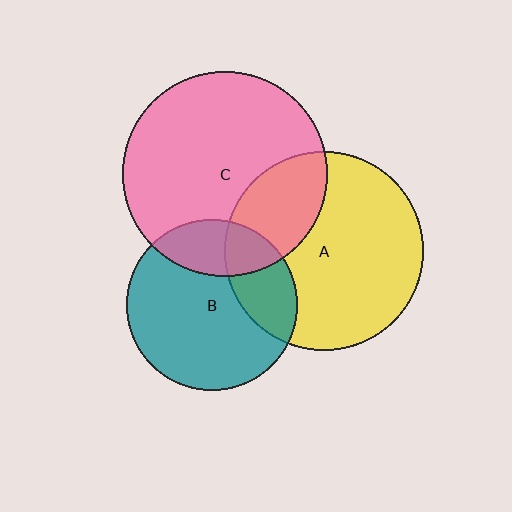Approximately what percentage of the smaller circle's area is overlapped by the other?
Approximately 25%.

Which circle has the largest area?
Circle C (pink).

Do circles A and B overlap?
Yes.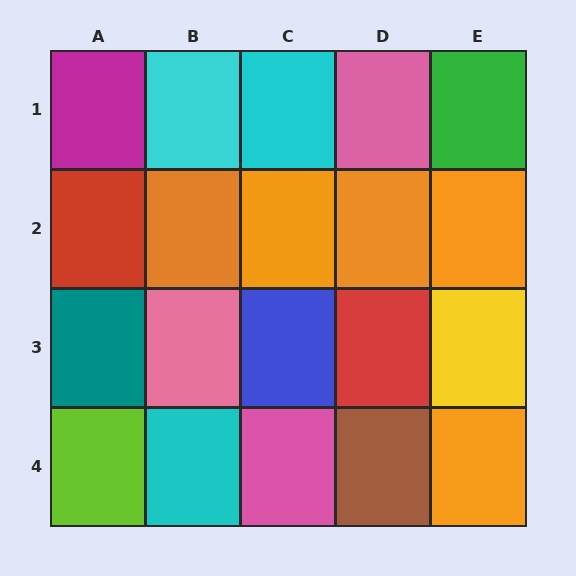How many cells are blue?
1 cell is blue.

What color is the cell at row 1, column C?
Cyan.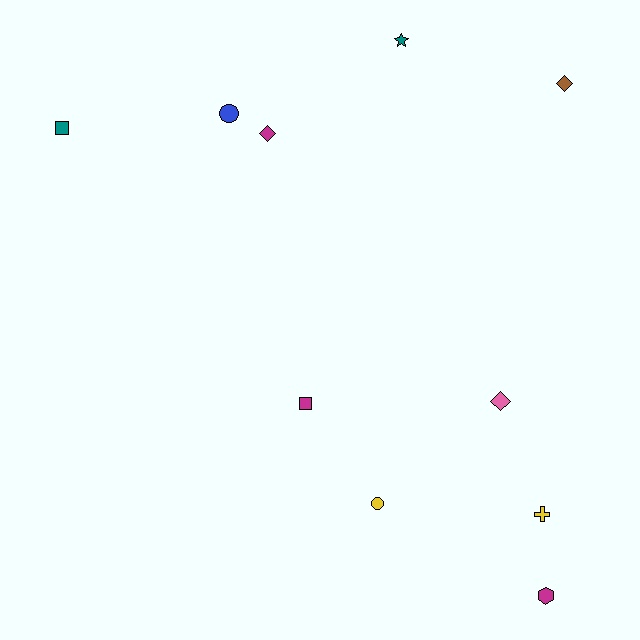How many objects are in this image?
There are 10 objects.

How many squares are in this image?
There are 2 squares.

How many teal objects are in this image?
There are 2 teal objects.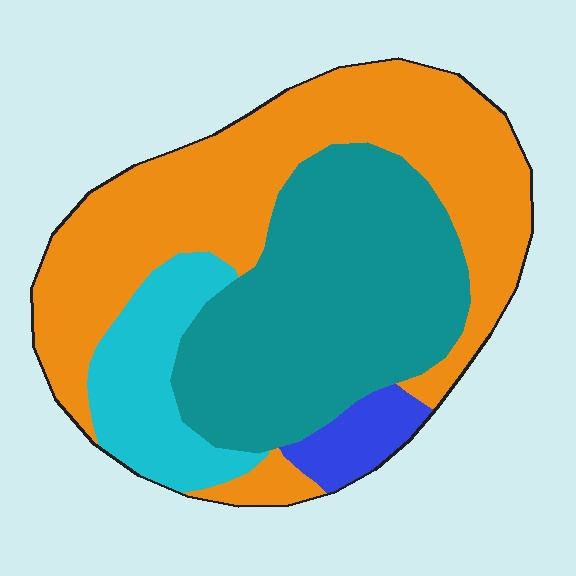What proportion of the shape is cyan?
Cyan takes up about one eighth (1/8) of the shape.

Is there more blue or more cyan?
Cyan.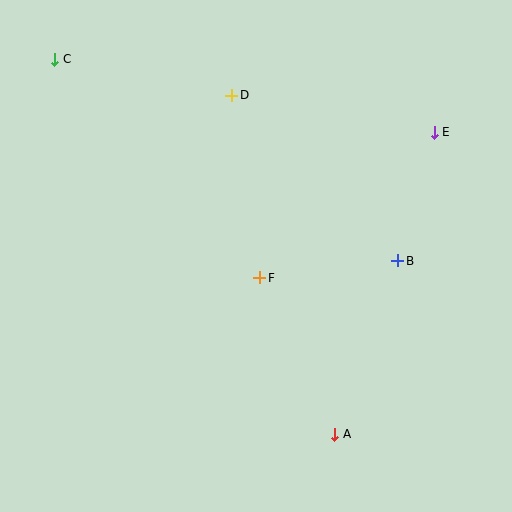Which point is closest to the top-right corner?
Point E is closest to the top-right corner.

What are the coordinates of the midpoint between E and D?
The midpoint between E and D is at (333, 114).